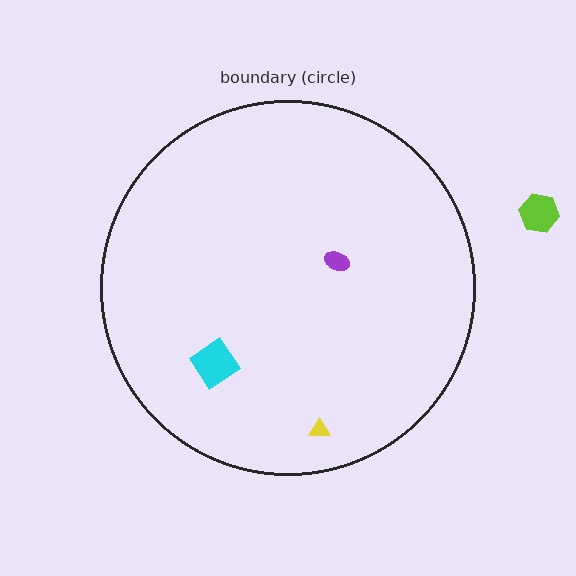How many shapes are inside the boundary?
3 inside, 1 outside.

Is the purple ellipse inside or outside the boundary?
Inside.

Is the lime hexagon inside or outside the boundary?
Outside.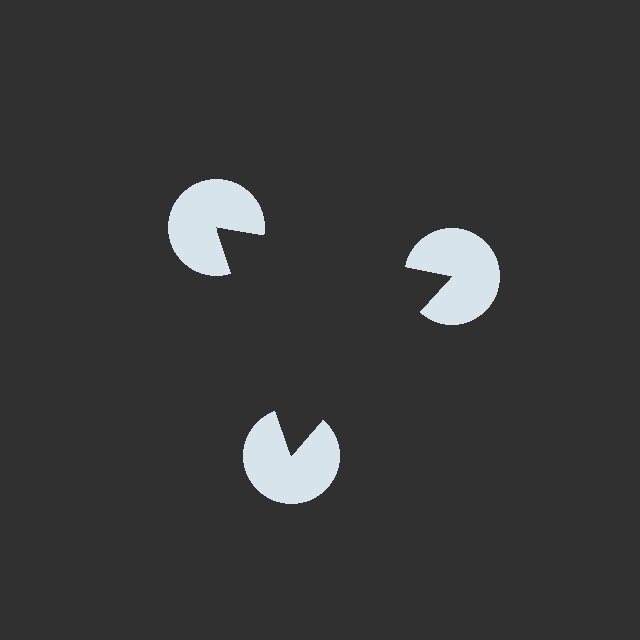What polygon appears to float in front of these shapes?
An illusory triangle — its edges are inferred from the aligned wedge cuts in the pac-man discs, not physically drawn.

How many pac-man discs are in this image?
There are 3 — one at each vertex of the illusory triangle.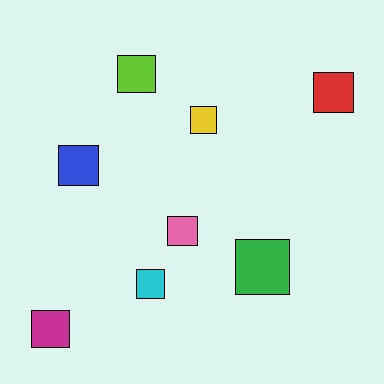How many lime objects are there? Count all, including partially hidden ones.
There is 1 lime object.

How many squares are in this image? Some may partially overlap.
There are 8 squares.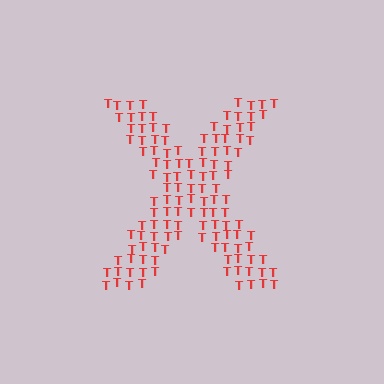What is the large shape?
The large shape is the letter X.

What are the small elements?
The small elements are letter T's.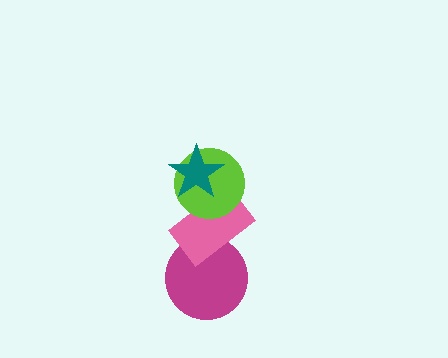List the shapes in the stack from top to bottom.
From top to bottom: the teal star, the lime circle, the pink rectangle, the magenta circle.